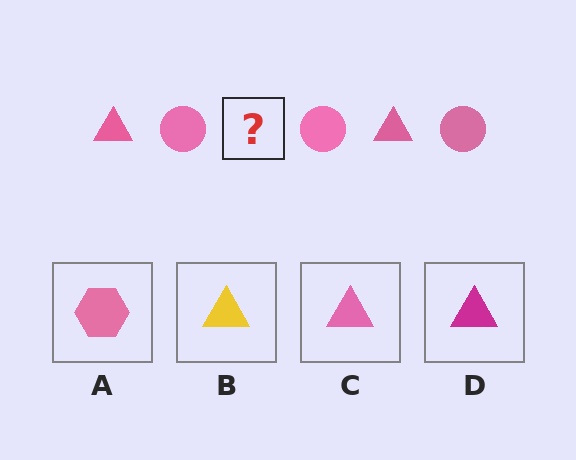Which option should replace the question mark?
Option C.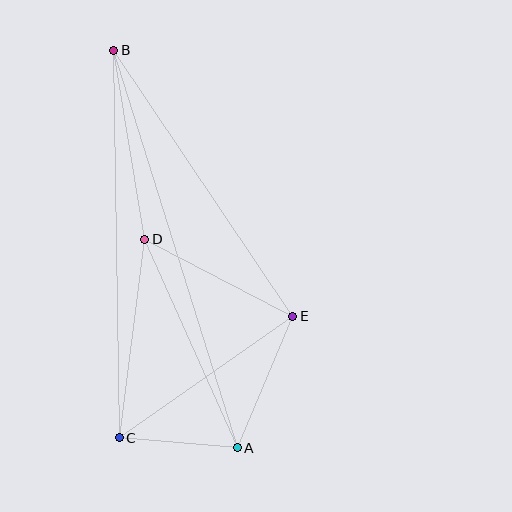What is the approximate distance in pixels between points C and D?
The distance between C and D is approximately 200 pixels.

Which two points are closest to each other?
Points A and C are closest to each other.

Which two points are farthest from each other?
Points A and B are farthest from each other.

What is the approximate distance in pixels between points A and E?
The distance between A and E is approximately 143 pixels.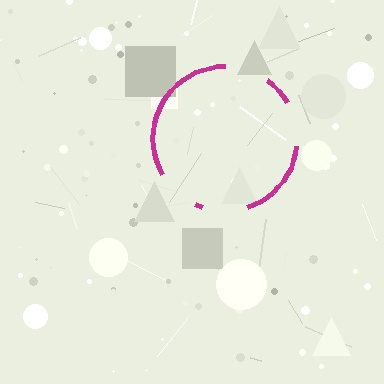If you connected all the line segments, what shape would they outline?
They would outline a circle.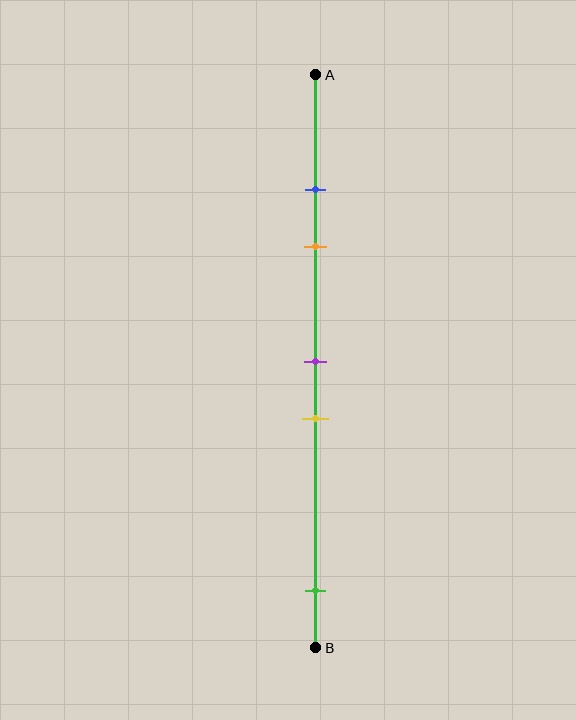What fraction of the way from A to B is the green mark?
The green mark is approximately 90% (0.9) of the way from A to B.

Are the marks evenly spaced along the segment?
No, the marks are not evenly spaced.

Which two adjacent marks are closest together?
The blue and orange marks are the closest adjacent pair.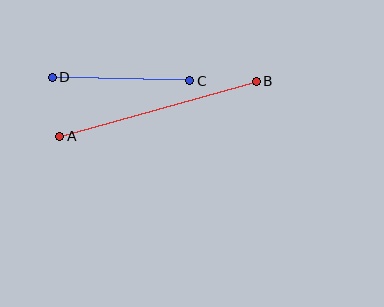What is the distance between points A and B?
The distance is approximately 204 pixels.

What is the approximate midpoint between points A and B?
The midpoint is at approximately (158, 109) pixels.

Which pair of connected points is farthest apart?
Points A and B are farthest apart.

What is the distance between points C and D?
The distance is approximately 138 pixels.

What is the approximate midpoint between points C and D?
The midpoint is at approximately (121, 79) pixels.